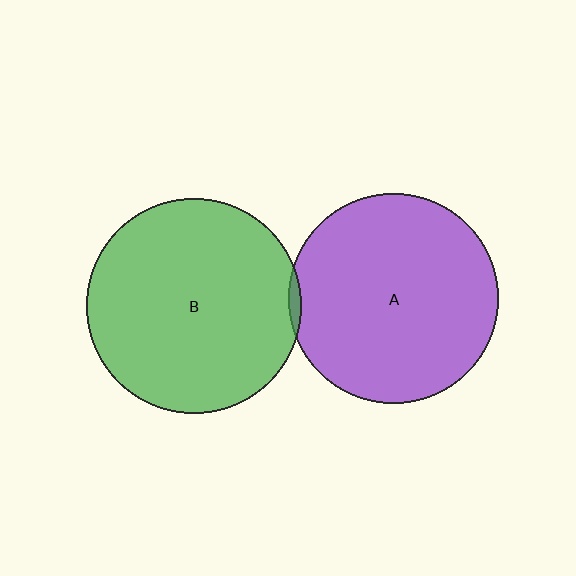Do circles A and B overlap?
Yes.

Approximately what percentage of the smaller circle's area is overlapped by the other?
Approximately 5%.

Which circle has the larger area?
Circle B (green).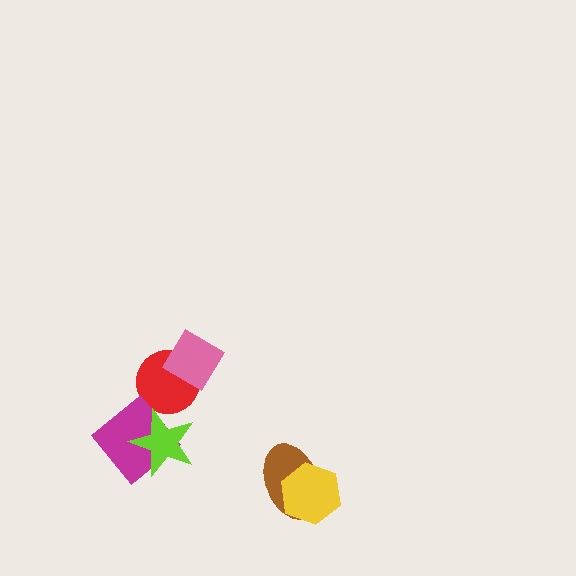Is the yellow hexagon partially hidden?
No, no other shape covers it.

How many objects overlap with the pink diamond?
1 object overlaps with the pink diamond.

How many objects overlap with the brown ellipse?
1 object overlaps with the brown ellipse.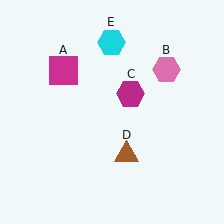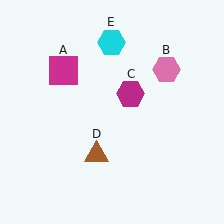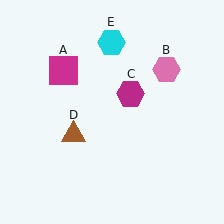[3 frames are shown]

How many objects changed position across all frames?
1 object changed position: brown triangle (object D).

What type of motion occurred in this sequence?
The brown triangle (object D) rotated clockwise around the center of the scene.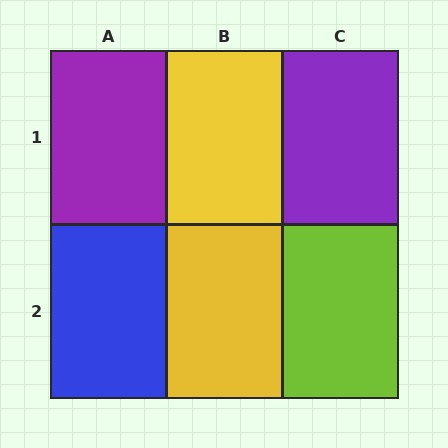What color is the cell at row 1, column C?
Purple.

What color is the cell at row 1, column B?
Yellow.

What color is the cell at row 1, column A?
Purple.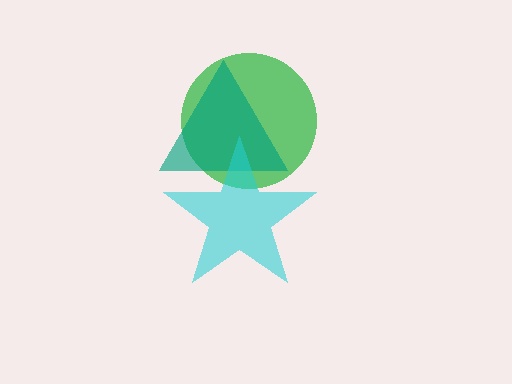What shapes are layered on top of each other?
The layered shapes are: a green circle, a teal triangle, a cyan star.